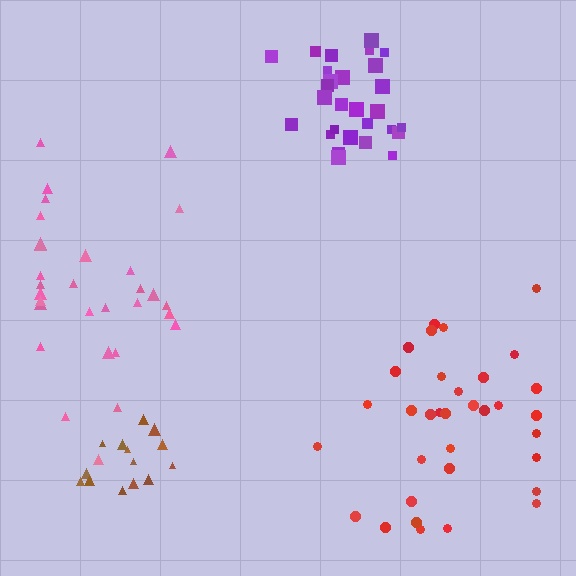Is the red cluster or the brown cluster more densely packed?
Brown.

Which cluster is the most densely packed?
Purple.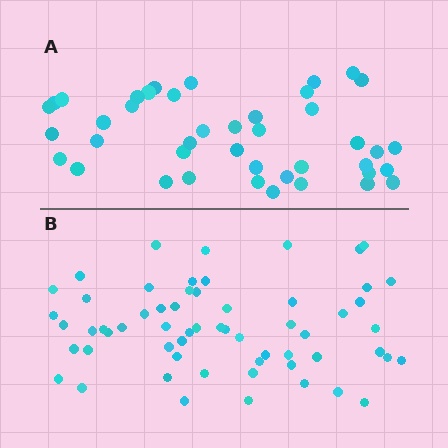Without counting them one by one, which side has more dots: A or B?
Region B (the bottom region) has more dots.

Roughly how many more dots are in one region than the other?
Region B has approximately 20 more dots than region A.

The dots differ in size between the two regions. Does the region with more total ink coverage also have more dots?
No. Region A has more total ink coverage because its dots are larger, but region B actually contains more individual dots. Total area can be misleading — the number of items is what matters here.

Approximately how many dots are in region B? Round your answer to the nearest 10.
About 60 dots.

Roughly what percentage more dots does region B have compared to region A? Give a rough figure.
About 45% more.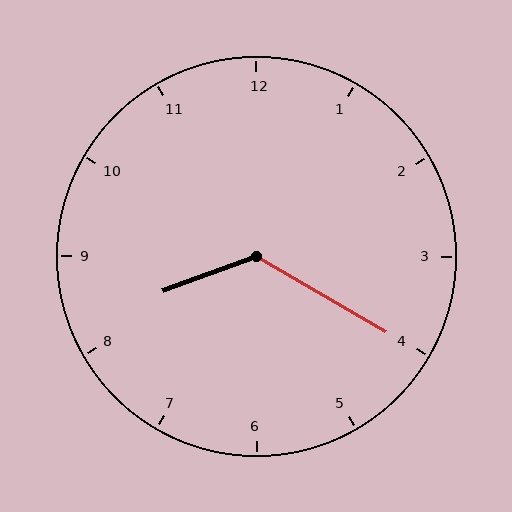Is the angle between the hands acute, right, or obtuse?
It is obtuse.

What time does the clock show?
8:20.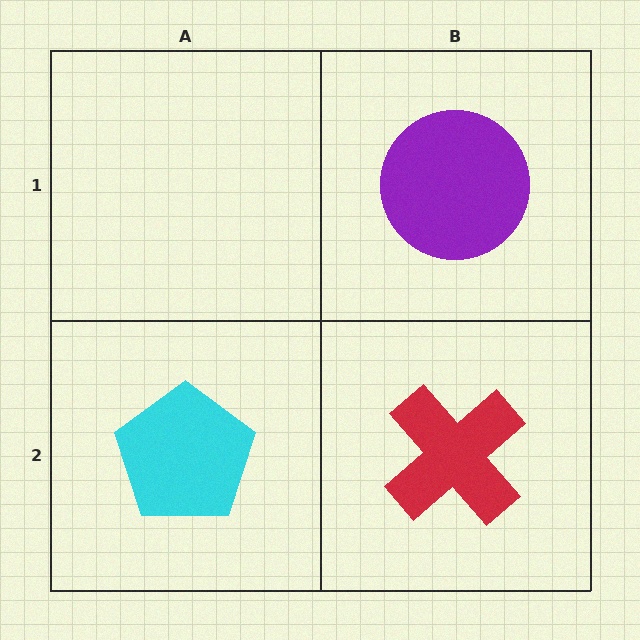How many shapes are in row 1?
1 shape.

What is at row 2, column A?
A cyan pentagon.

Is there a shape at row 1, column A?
No, that cell is empty.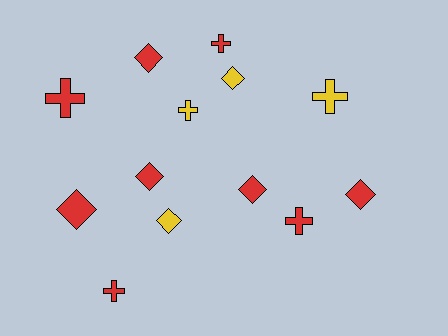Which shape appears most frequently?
Diamond, with 7 objects.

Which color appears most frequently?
Red, with 9 objects.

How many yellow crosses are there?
There are 2 yellow crosses.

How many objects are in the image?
There are 13 objects.